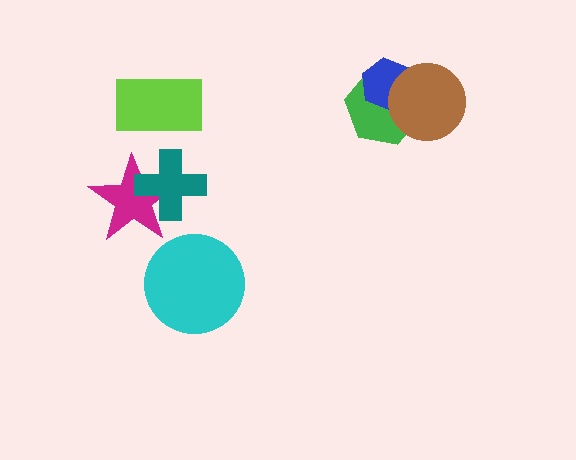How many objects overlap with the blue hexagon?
2 objects overlap with the blue hexagon.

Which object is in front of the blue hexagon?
The brown circle is in front of the blue hexagon.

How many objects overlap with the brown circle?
2 objects overlap with the brown circle.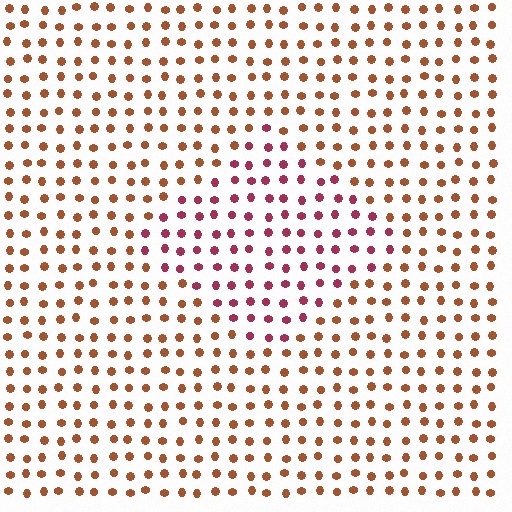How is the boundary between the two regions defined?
The boundary is defined purely by a slight shift in hue (about 41 degrees). Spacing, size, and orientation are identical on both sides.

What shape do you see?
I see a diamond.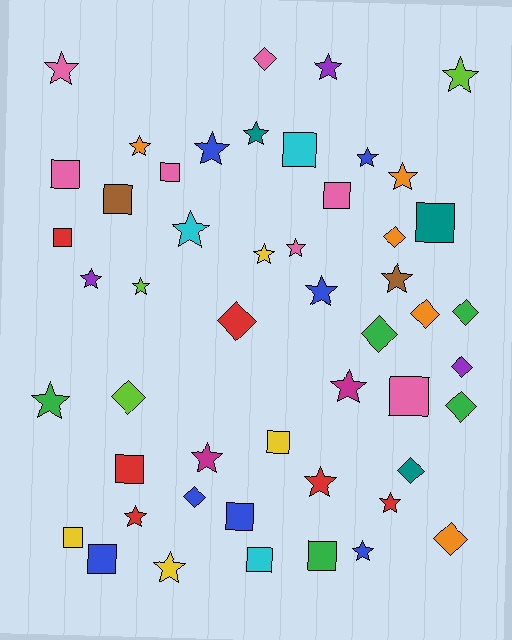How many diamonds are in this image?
There are 12 diamonds.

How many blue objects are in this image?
There are 7 blue objects.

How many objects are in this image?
There are 50 objects.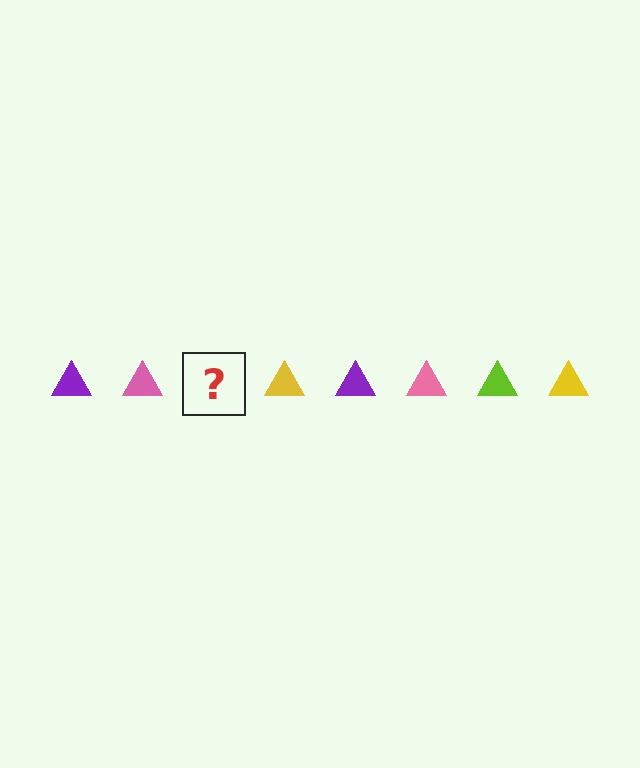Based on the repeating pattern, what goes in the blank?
The blank should be a lime triangle.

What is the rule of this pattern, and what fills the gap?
The rule is that the pattern cycles through purple, pink, lime, yellow triangles. The gap should be filled with a lime triangle.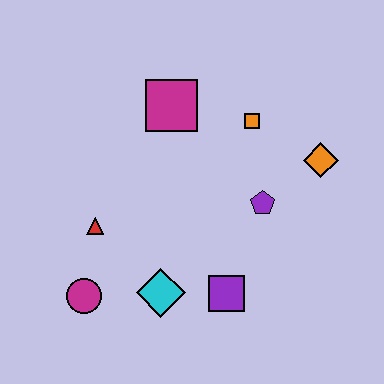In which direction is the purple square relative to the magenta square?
The purple square is below the magenta square.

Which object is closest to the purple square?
The cyan diamond is closest to the purple square.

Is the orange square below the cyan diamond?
No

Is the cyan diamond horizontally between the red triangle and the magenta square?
Yes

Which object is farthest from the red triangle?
The orange diamond is farthest from the red triangle.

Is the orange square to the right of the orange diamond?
No